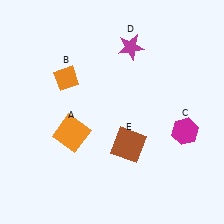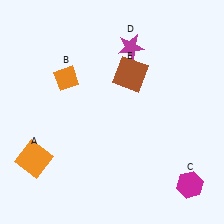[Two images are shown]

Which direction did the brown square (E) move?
The brown square (E) moved up.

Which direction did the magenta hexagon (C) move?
The magenta hexagon (C) moved down.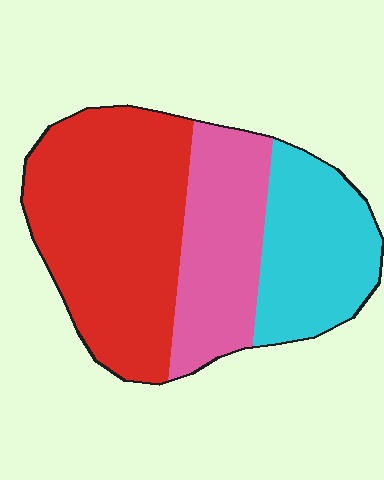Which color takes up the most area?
Red, at roughly 50%.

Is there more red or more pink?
Red.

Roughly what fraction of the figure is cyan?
Cyan takes up between a sixth and a third of the figure.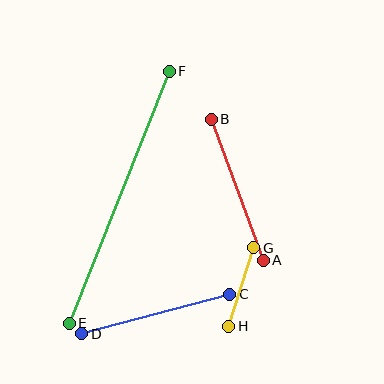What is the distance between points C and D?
The distance is approximately 153 pixels.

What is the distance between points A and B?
The distance is approximately 150 pixels.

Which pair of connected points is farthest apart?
Points E and F are farthest apart.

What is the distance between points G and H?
The distance is approximately 82 pixels.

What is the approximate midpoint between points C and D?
The midpoint is at approximately (156, 314) pixels.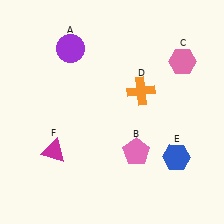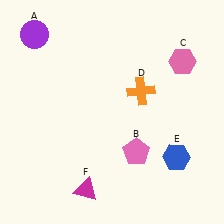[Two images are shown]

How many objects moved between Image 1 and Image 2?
2 objects moved between the two images.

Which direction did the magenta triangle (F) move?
The magenta triangle (F) moved down.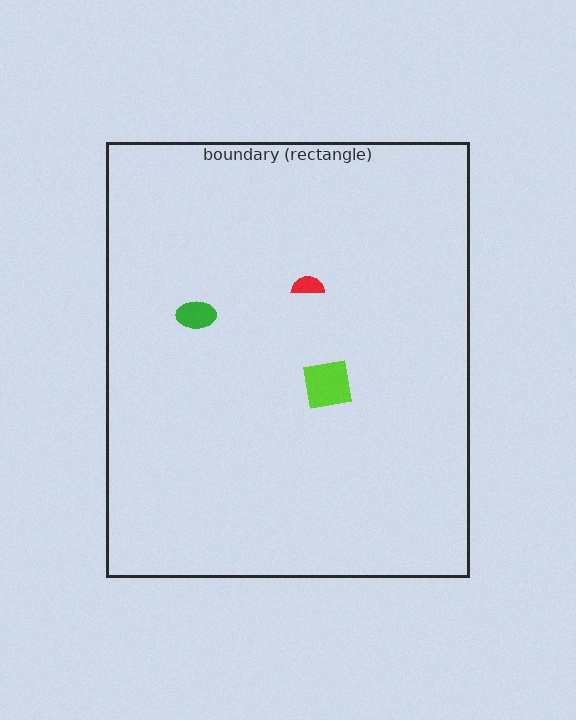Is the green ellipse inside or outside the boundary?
Inside.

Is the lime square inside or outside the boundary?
Inside.